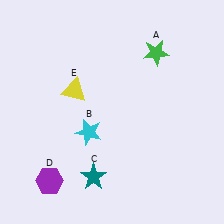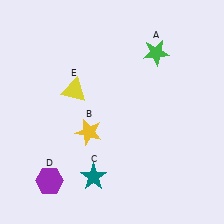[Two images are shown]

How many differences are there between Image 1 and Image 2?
There is 1 difference between the two images.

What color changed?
The star (B) changed from cyan in Image 1 to yellow in Image 2.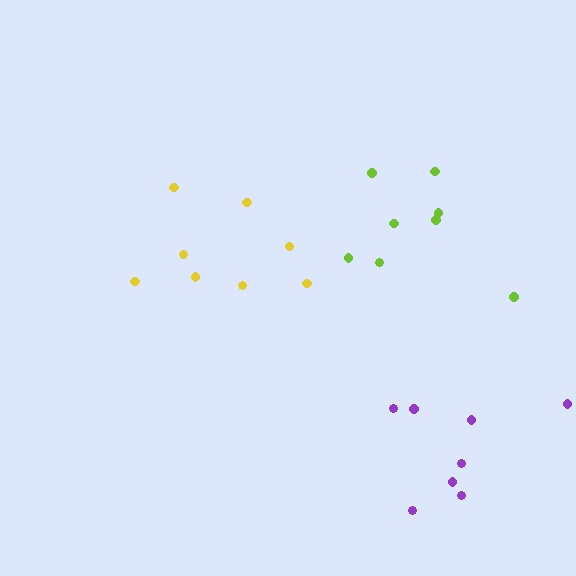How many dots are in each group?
Group 1: 8 dots, Group 2: 8 dots, Group 3: 8 dots (24 total).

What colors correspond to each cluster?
The clusters are colored: yellow, purple, lime.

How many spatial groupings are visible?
There are 3 spatial groupings.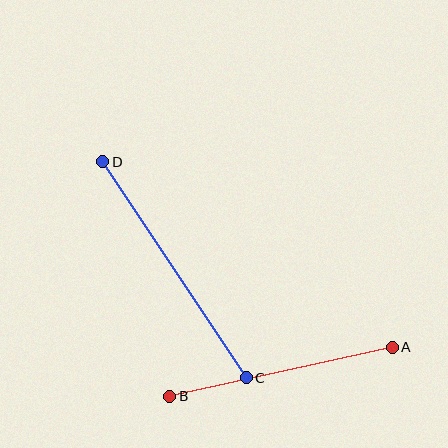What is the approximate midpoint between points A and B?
The midpoint is at approximately (281, 372) pixels.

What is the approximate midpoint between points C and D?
The midpoint is at approximately (175, 270) pixels.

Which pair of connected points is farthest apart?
Points C and D are farthest apart.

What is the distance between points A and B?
The distance is approximately 228 pixels.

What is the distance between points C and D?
The distance is approximately 259 pixels.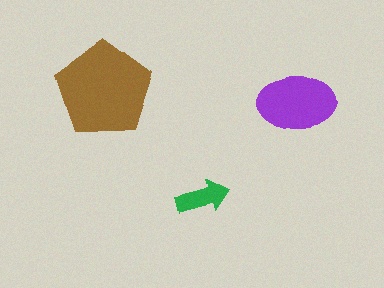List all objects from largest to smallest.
The brown pentagon, the purple ellipse, the green arrow.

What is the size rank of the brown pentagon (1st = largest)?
1st.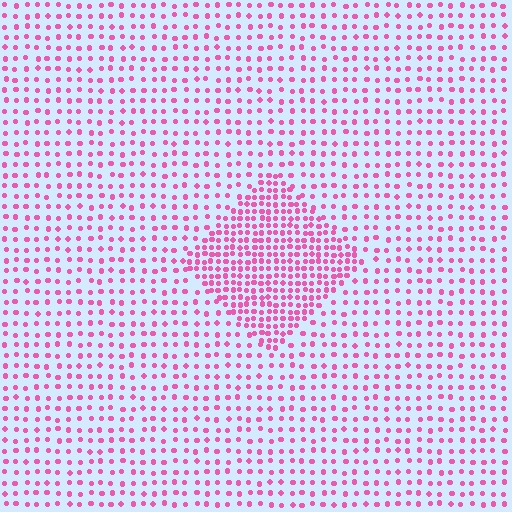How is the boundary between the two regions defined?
The boundary is defined by a change in element density (approximately 2.2x ratio). All elements are the same color, size, and shape.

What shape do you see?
I see a diamond.